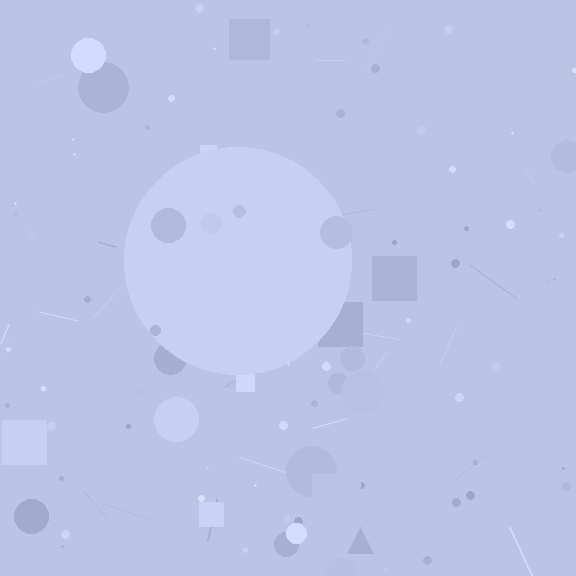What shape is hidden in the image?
A circle is hidden in the image.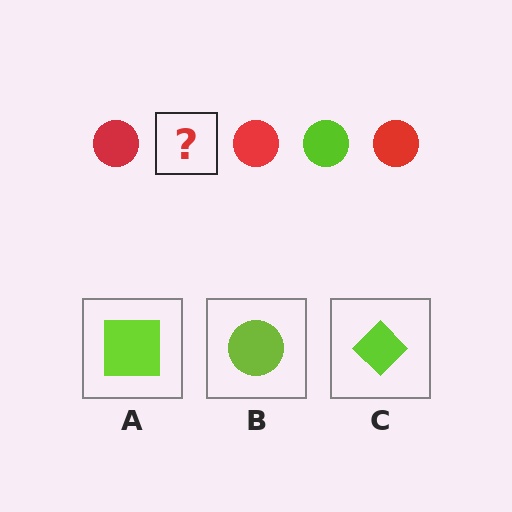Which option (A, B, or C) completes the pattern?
B.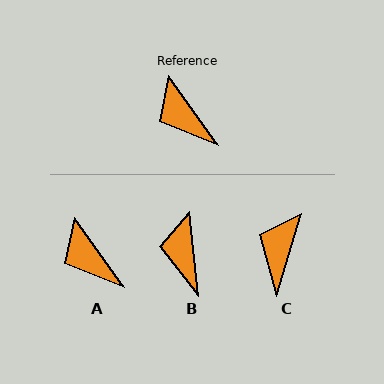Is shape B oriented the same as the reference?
No, it is off by about 29 degrees.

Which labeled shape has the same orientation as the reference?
A.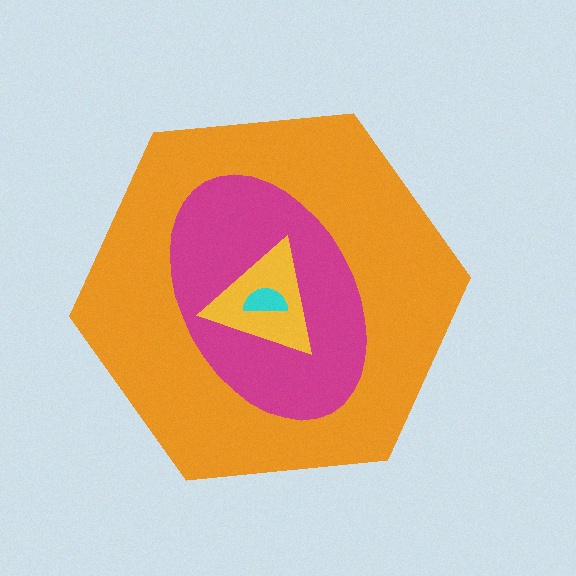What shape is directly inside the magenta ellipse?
The yellow triangle.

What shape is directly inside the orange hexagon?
The magenta ellipse.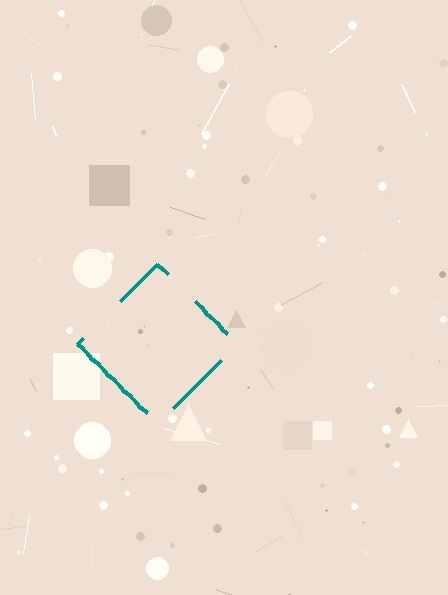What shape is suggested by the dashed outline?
The dashed outline suggests a diamond.